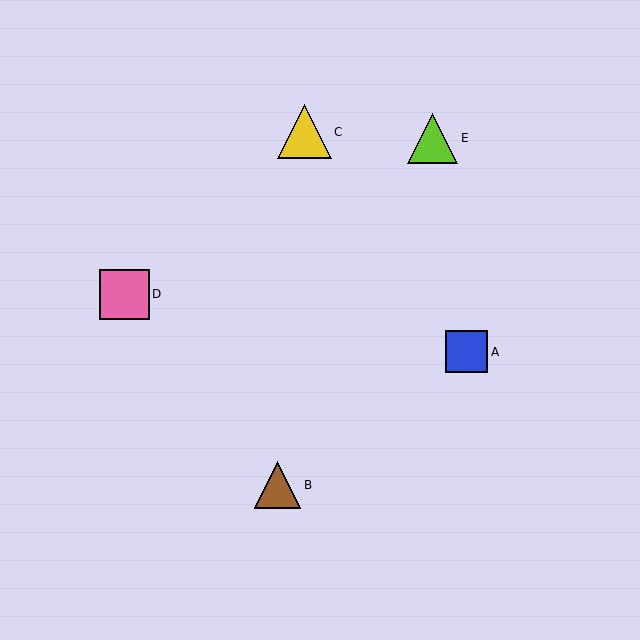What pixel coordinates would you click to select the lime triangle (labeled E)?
Click at (432, 138) to select the lime triangle E.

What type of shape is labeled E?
Shape E is a lime triangle.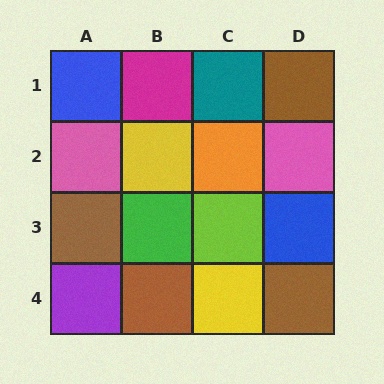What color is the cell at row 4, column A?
Purple.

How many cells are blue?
2 cells are blue.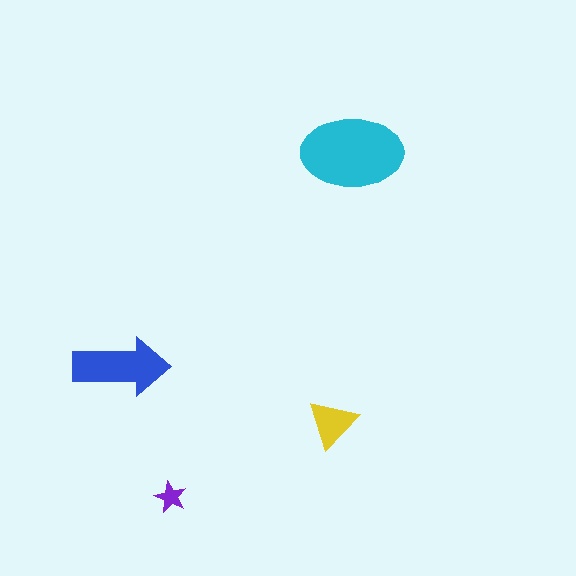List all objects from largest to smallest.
The cyan ellipse, the blue arrow, the yellow triangle, the purple star.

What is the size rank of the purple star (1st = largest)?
4th.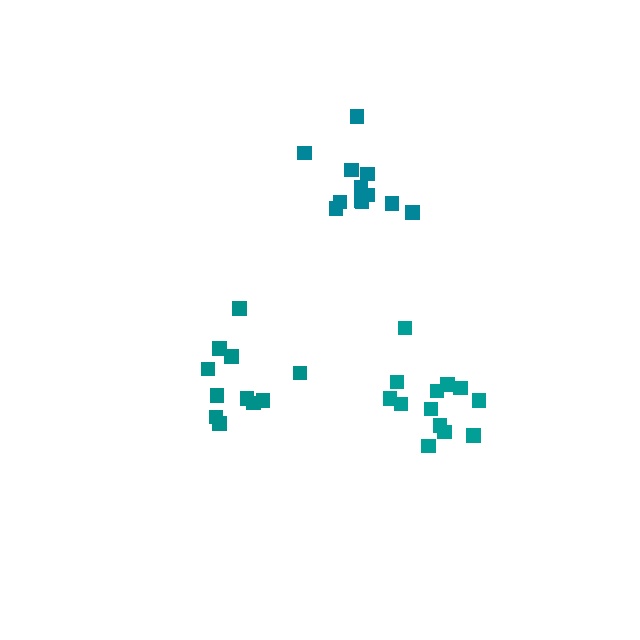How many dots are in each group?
Group 1: 12 dots, Group 2: 11 dots, Group 3: 13 dots (36 total).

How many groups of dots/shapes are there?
There are 3 groups.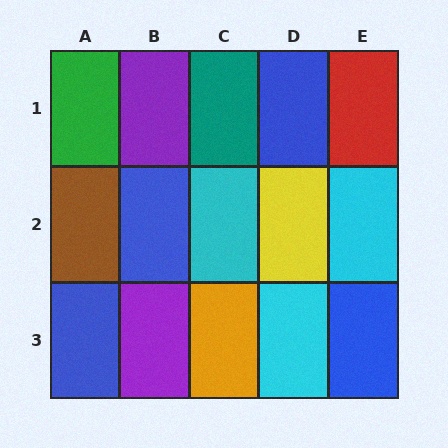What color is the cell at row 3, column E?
Blue.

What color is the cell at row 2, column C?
Cyan.